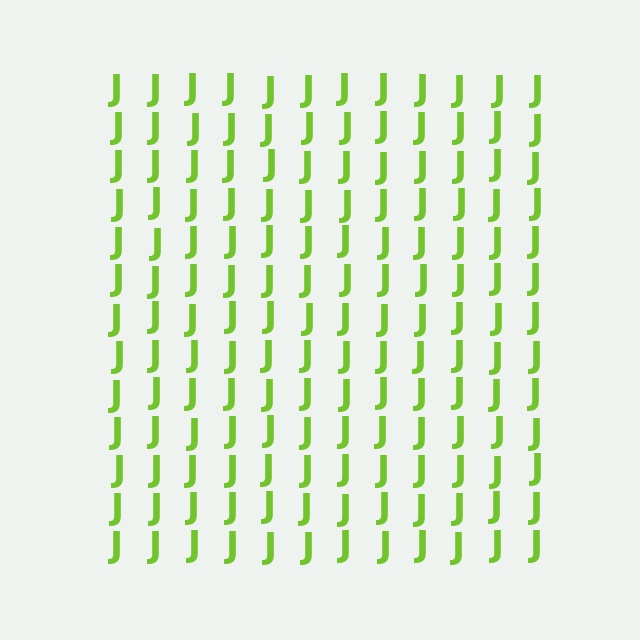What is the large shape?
The large shape is a square.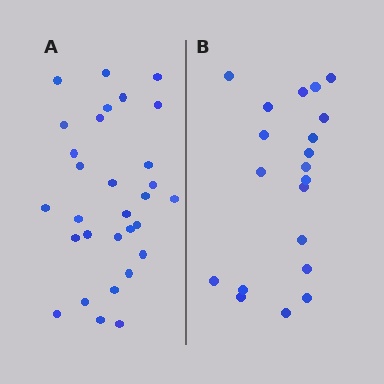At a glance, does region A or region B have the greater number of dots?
Region A (the left region) has more dots.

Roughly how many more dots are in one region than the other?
Region A has roughly 10 or so more dots than region B.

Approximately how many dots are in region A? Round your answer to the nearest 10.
About 30 dots.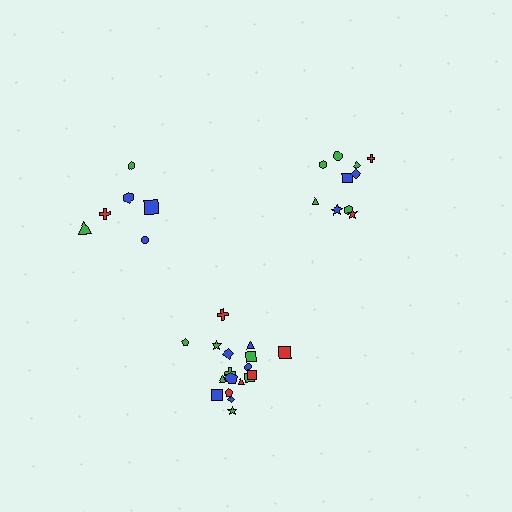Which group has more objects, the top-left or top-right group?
The top-right group.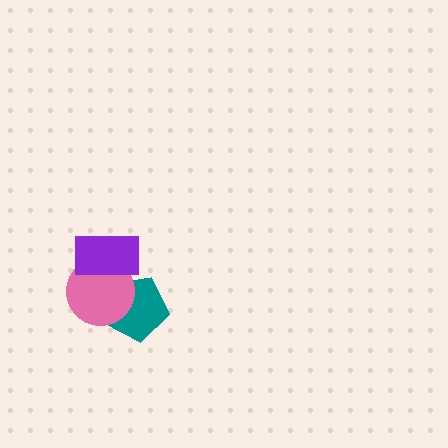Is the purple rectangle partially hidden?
No, no other shape covers it.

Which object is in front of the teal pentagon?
The pink circle is in front of the teal pentagon.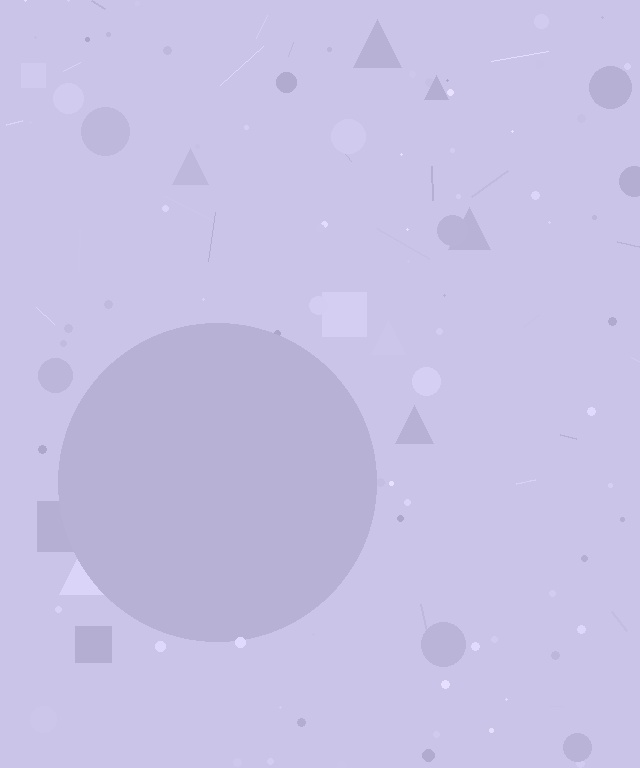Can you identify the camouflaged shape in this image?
The camouflaged shape is a circle.